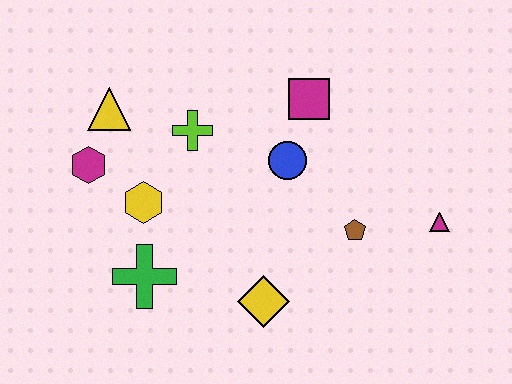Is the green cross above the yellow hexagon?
No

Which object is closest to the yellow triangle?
The magenta hexagon is closest to the yellow triangle.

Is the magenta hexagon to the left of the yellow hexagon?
Yes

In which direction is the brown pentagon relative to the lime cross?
The brown pentagon is to the right of the lime cross.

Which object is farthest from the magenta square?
The green cross is farthest from the magenta square.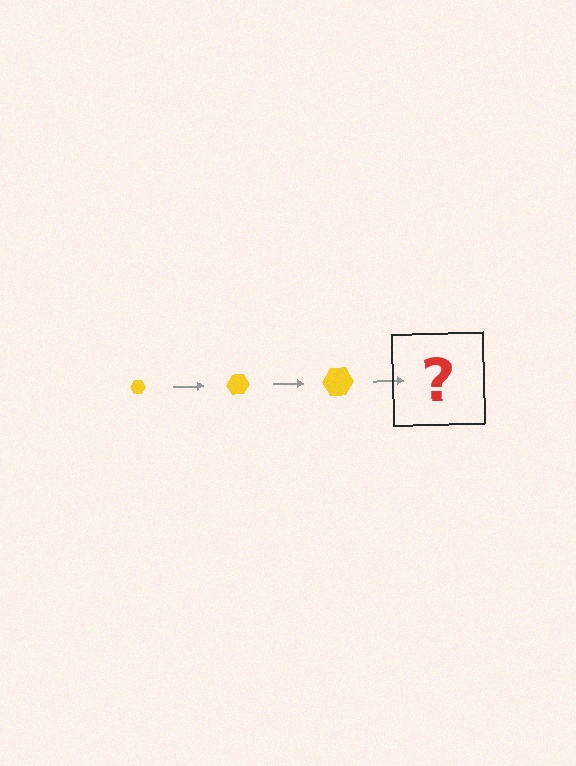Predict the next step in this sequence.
The next step is a yellow hexagon, larger than the previous one.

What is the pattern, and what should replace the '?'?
The pattern is that the hexagon gets progressively larger each step. The '?' should be a yellow hexagon, larger than the previous one.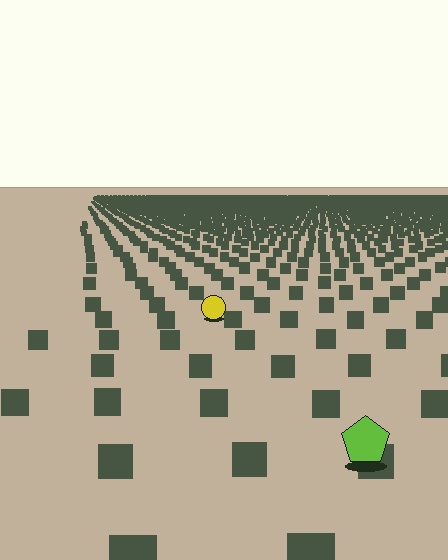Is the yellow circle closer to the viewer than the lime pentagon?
No. The lime pentagon is closer — you can tell from the texture gradient: the ground texture is coarser near it.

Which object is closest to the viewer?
The lime pentagon is closest. The texture marks near it are larger and more spread out.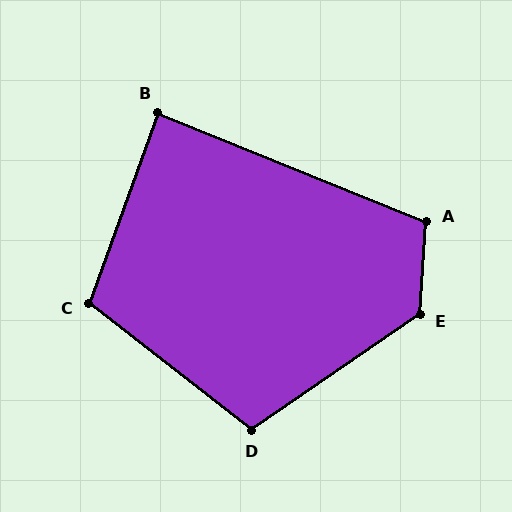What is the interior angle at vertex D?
Approximately 108 degrees (obtuse).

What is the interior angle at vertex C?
Approximately 108 degrees (obtuse).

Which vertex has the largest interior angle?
E, at approximately 128 degrees.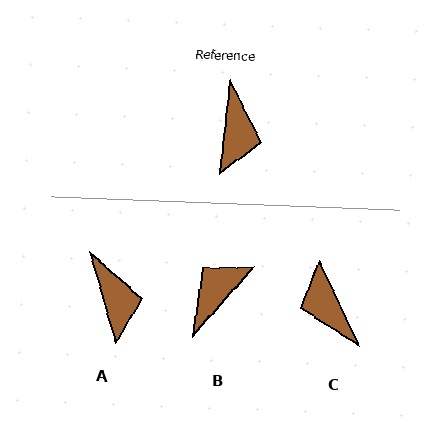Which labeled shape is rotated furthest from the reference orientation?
C, about 148 degrees away.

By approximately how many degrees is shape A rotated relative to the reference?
Approximately 22 degrees counter-clockwise.